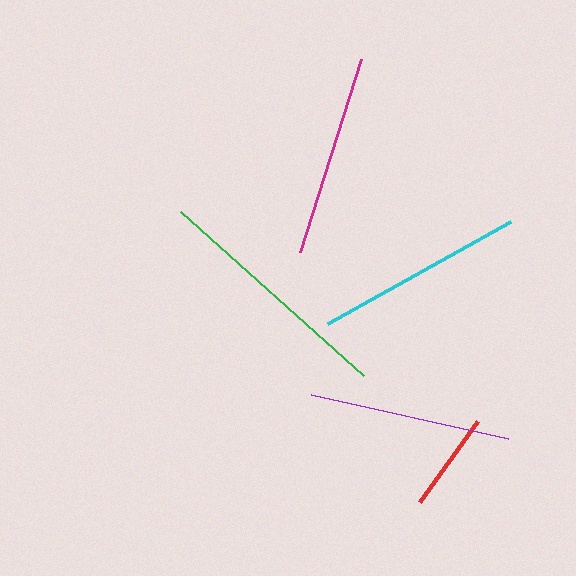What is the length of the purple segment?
The purple segment is approximately 202 pixels long.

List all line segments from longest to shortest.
From longest to shortest: green, cyan, magenta, purple, red.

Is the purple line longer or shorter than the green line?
The green line is longer than the purple line.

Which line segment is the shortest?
The red line is the shortest at approximately 99 pixels.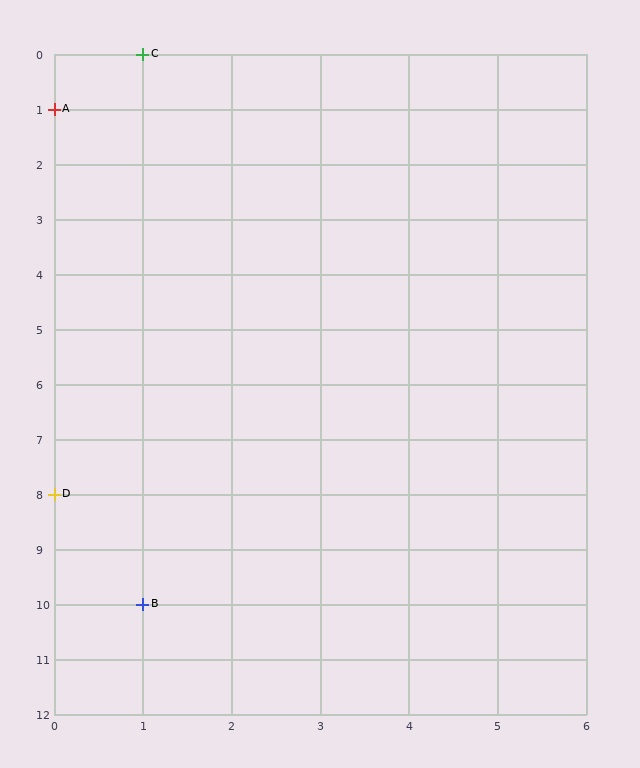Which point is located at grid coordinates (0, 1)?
Point A is at (0, 1).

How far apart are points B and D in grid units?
Points B and D are 1 column and 2 rows apart (about 2.2 grid units diagonally).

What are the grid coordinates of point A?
Point A is at grid coordinates (0, 1).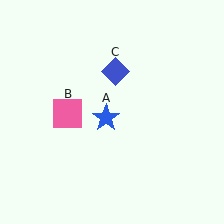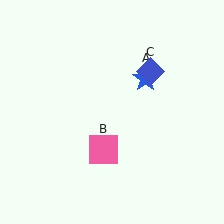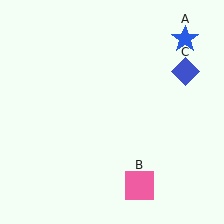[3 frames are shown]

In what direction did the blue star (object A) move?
The blue star (object A) moved up and to the right.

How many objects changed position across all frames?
3 objects changed position: blue star (object A), pink square (object B), blue diamond (object C).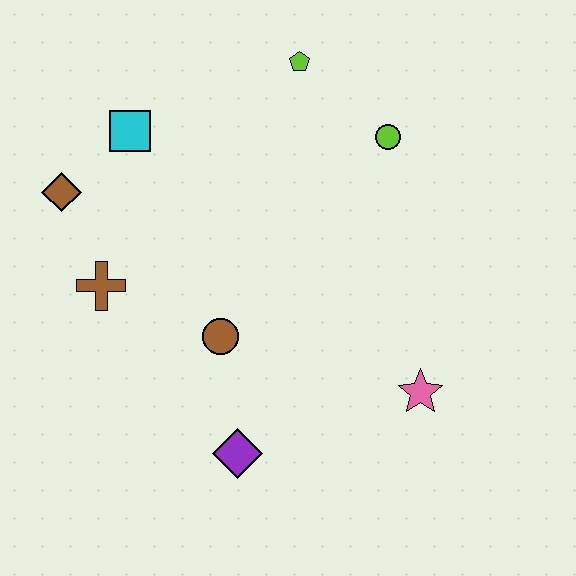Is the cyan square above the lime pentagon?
No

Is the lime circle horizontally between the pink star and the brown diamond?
Yes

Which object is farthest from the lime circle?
The purple diamond is farthest from the lime circle.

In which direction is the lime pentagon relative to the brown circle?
The lime pentagon is above the brown circle.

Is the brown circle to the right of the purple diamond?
No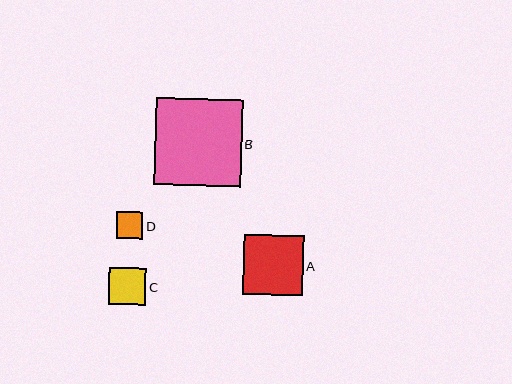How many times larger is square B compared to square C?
Square B is approximately 2.3 times the size of square C.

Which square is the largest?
Square B is the largest with a size of approximately 87 pixels.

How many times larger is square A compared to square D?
Square A is approximately 2.3 times the size of square D.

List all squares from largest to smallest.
From largest to smallest: B, A, C, D.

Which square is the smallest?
Square D is the smallest with a size of approximately 27 pixels.